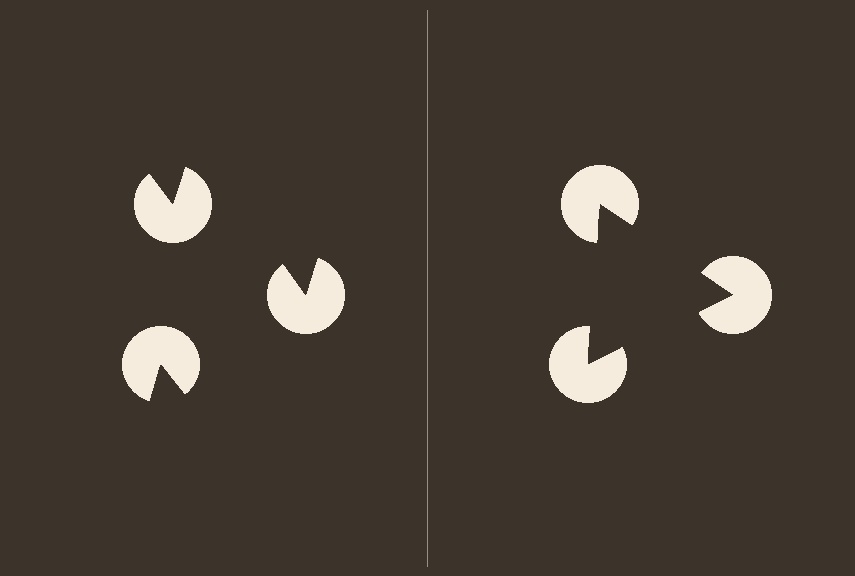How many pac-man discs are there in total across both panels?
6 — 3 on each side.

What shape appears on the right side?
An illusory triangle.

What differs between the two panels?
The pac-man discs are positioned identically on both sides; only the wedge orientations differ. On the right they align to a triangle; on the left they are misaligned.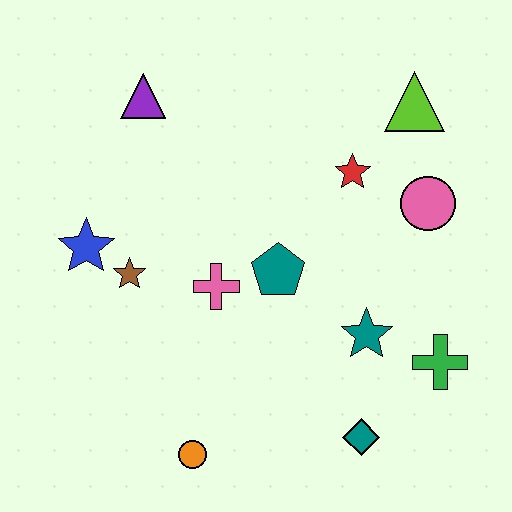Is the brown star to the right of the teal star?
No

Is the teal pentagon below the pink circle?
Yes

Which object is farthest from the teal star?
The purple triangle is farthest from the teal star.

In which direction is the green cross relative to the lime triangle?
The green cross is below the lime triangle.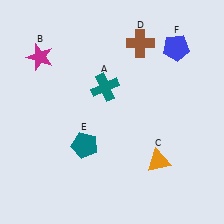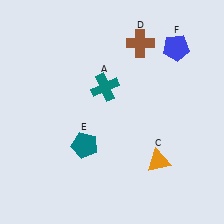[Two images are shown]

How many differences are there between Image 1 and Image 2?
There is 1 difference between the two images.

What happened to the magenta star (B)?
The magenta star (B) was removed in Image 2. It was in the top-left area of Image 1.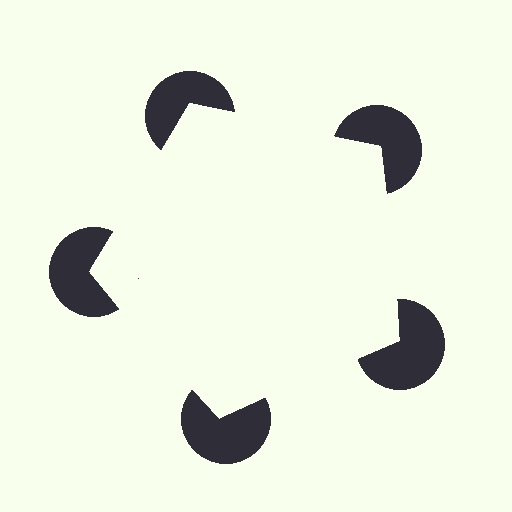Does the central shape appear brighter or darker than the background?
It typically appears slightly brighter than the background, even though no actual brightness change is drawn.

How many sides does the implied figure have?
5 sides.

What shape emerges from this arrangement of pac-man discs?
An illusory pentagon — its edges are inferred from the aligned wedge cuts in the pac-man discs, not physically drawn.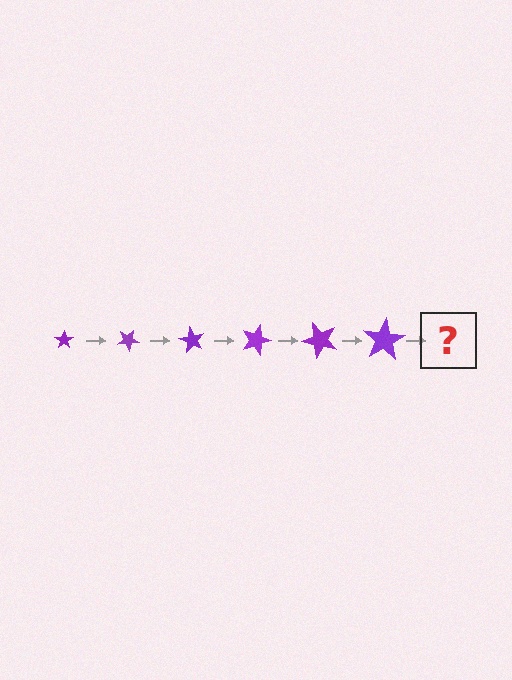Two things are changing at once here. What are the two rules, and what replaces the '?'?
The two rules are that the star grows larger each step and it rotates 30 degrees each step. The '?' should be a star, larger than the previous one and rotated 180 degrees from the start.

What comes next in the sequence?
The next element should be a star, larger than the previous one and rotated 180 degrees from the start.